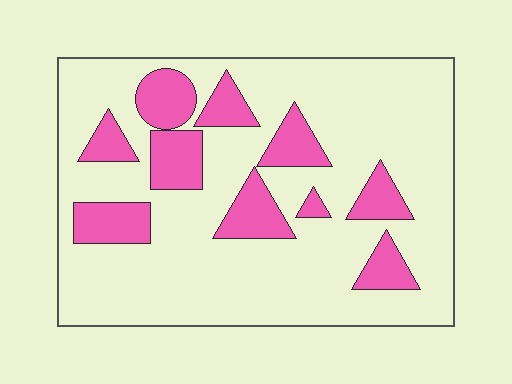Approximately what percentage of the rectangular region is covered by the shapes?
Approximately 20%.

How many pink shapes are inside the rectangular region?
10.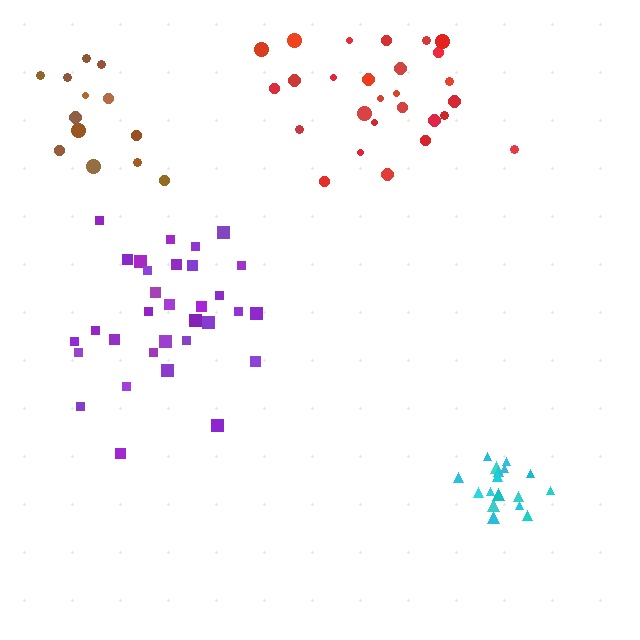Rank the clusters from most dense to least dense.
cyan, purple, brown, red.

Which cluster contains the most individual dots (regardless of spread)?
Purple (32).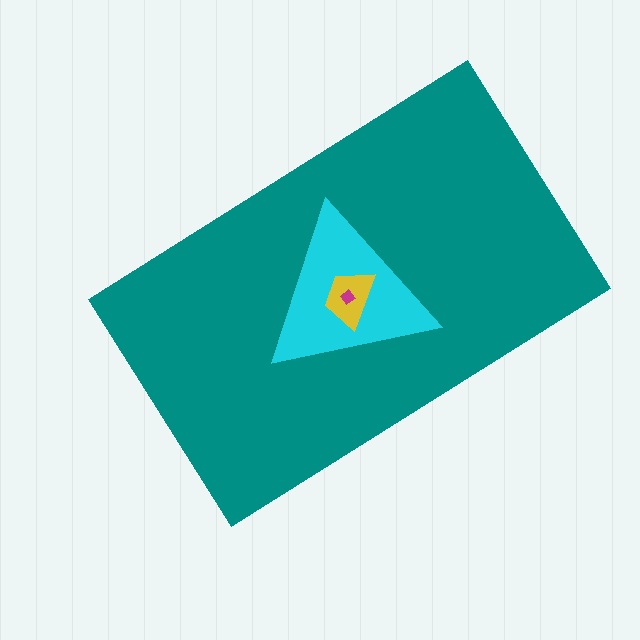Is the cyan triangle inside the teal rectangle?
Yes.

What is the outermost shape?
The teal rectangle.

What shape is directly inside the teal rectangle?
The cyan triangle.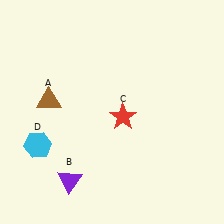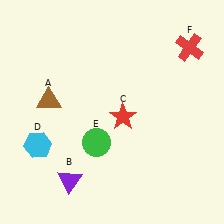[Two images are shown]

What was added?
A green circle (E), a red cross (F) were added in Image 2.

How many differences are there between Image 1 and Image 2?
There are 2 differences between the two images.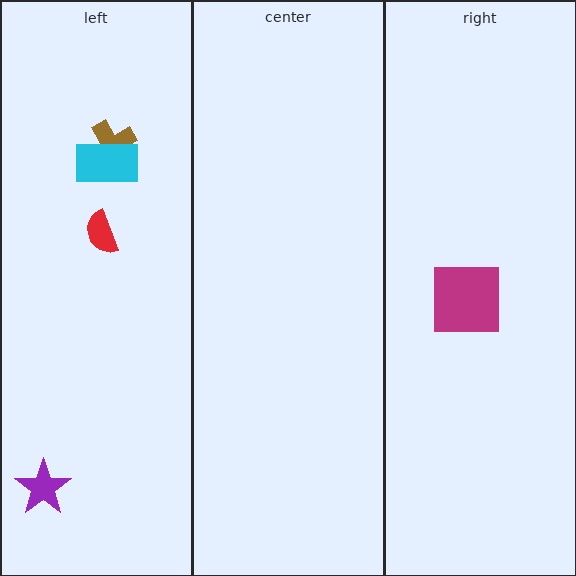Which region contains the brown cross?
The left region.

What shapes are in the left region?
The brown cross, the purple star, the red semicircle, the cyan rectangle.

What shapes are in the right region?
The magenta square.